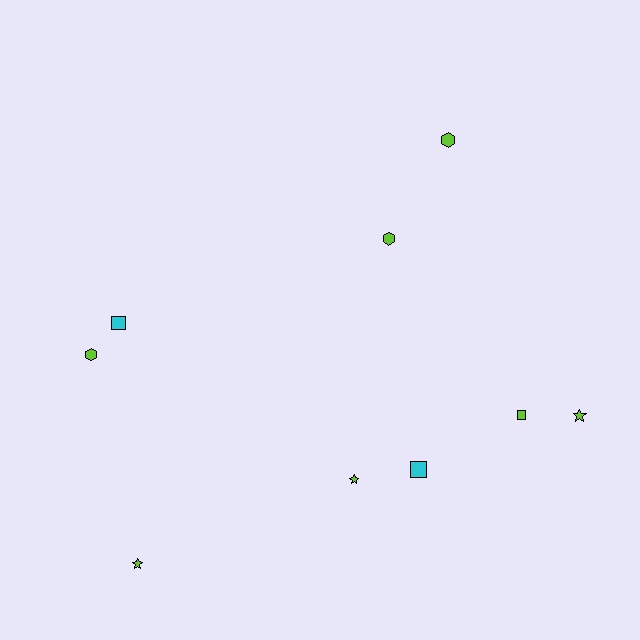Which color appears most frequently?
Lime, with 7 objects.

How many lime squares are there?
There is 1 lime square.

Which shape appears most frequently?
Square, with 3 objects.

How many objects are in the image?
There are 9 objects.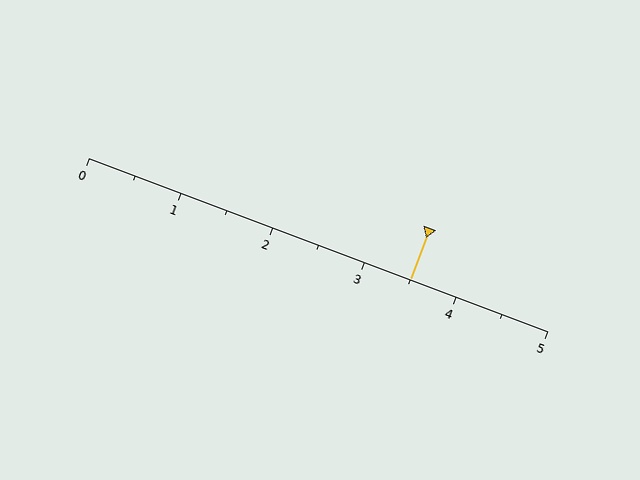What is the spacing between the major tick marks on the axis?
The major ticks are spaced 1 apart.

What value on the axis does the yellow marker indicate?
The marker indicates approximately 3.5.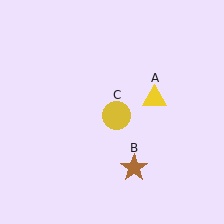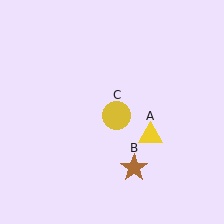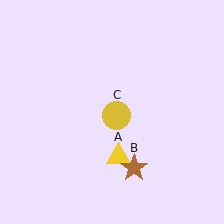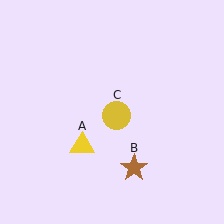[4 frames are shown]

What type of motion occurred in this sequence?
The yellow triangle (object A) rotated clockwise around the center of the scene.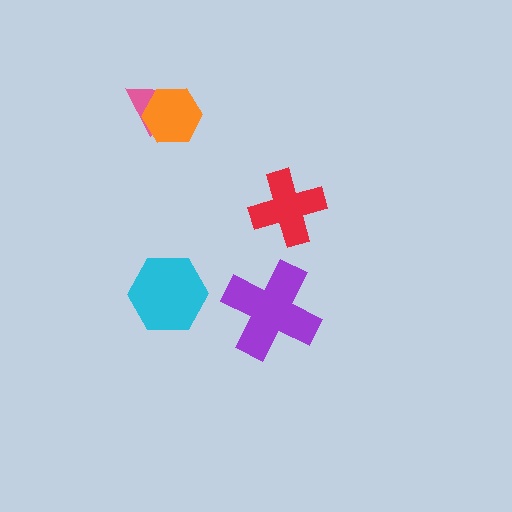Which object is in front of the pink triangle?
The orange hexagon is in front of the pink triangle.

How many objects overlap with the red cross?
0 objects overlap with the red cross.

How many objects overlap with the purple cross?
0 objects overlap with the purple cross.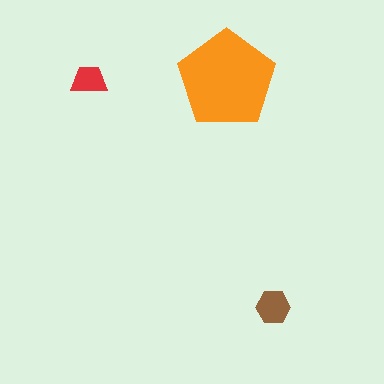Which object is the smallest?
The red trapezoid.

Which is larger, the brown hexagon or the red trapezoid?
The brown hexagon.